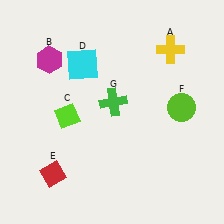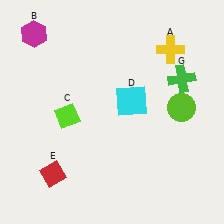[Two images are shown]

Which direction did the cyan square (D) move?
The cyan square (D) moved right.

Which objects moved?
The objects that moved are: the magenta hexagon (B), the cyan square (D), the green cross (G).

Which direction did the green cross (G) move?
The green cross (G) moved right.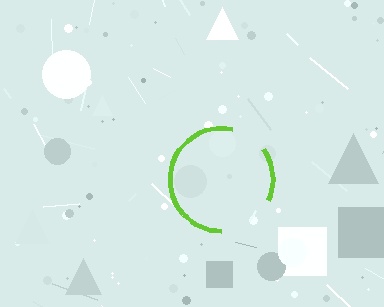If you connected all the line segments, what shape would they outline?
They would outline a circle.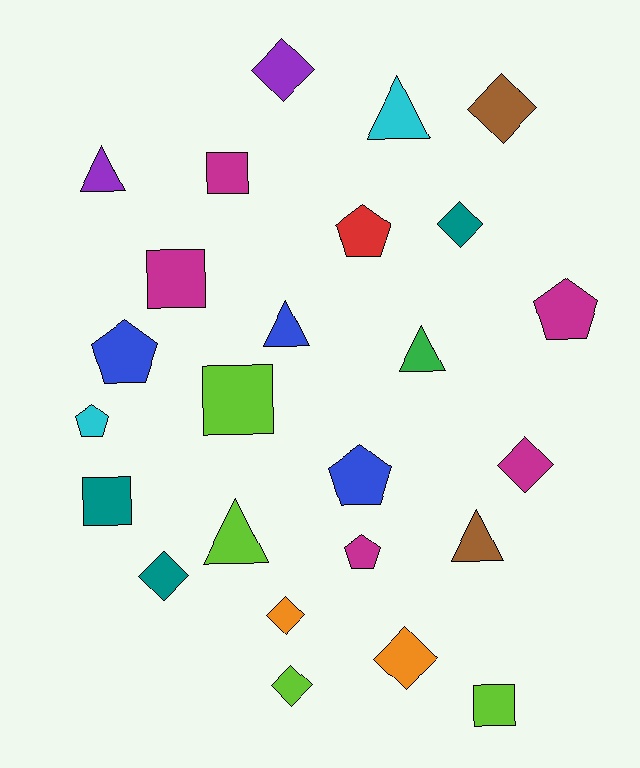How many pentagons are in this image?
There are 6 pentagons.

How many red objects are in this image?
There is 1 red object.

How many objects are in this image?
There are 25 objects.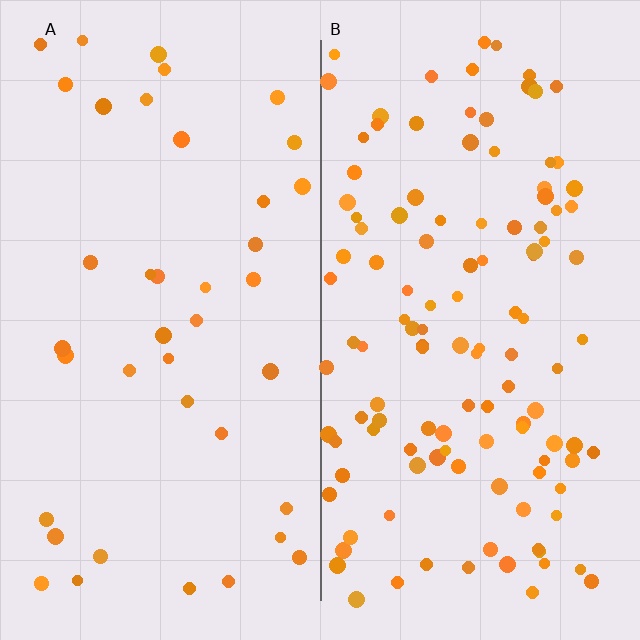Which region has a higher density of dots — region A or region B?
B (the right).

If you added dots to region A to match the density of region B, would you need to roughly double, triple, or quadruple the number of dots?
Approximately triple.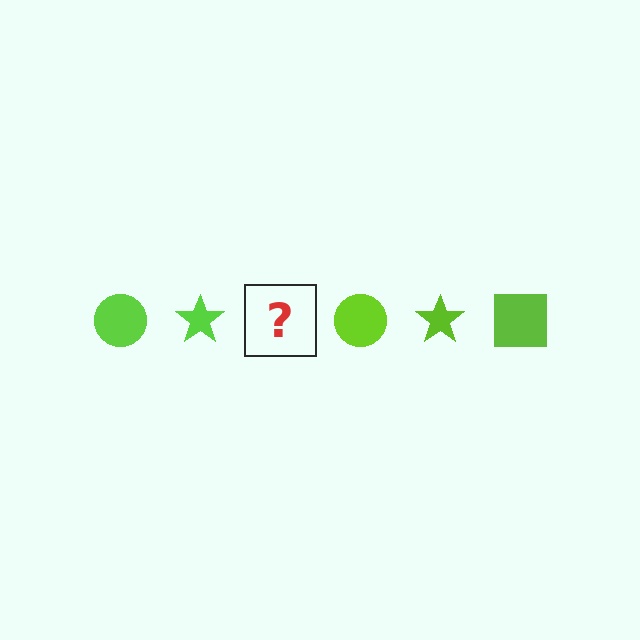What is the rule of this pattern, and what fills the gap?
The rule is that the pattern cycles through circle, star, square shapes in lime. The gap should be filled with a lime square.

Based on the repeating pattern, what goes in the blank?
The blank should be a lime square.